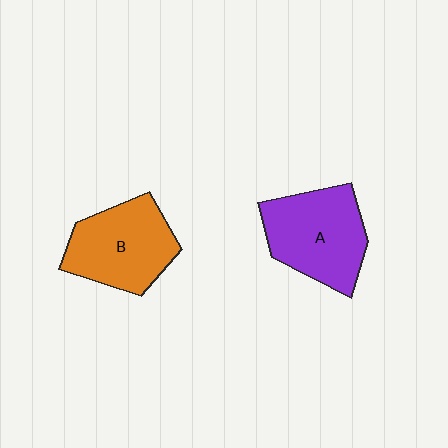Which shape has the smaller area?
Shape B (orange).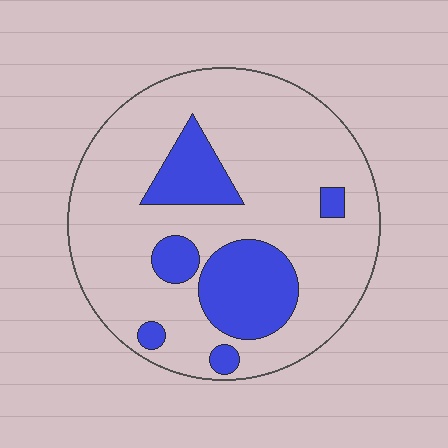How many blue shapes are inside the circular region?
6.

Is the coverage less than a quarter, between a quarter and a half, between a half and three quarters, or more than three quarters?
Less than a quarter.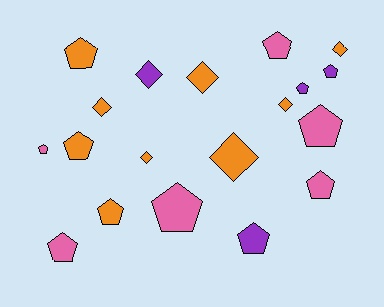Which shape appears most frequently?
Pentagon, with 12 objects.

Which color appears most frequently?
Orange, with 9 objects.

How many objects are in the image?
There are 19 objects.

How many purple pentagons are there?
There are 3 purple pentagons.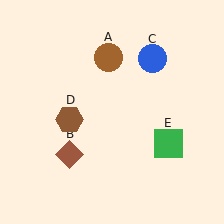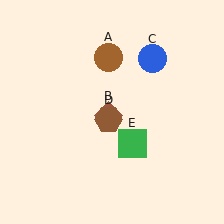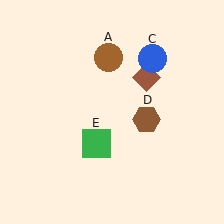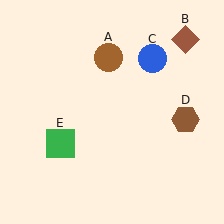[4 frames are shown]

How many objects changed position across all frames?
3 objects changed position: brown diamond (object B), brown hexagon (object D), green square (object E).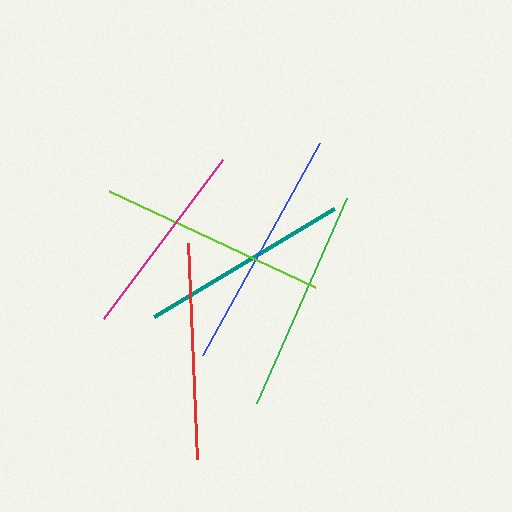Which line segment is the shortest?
The magenta line is the shortest at approximately 199 pixels.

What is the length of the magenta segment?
The magenta segment is approximately 199 pixels long.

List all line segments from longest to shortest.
From longest to shortest: blue, lime, green, red, teal, magenta.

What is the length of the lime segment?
The lime segment is approximately 227 pixels long.